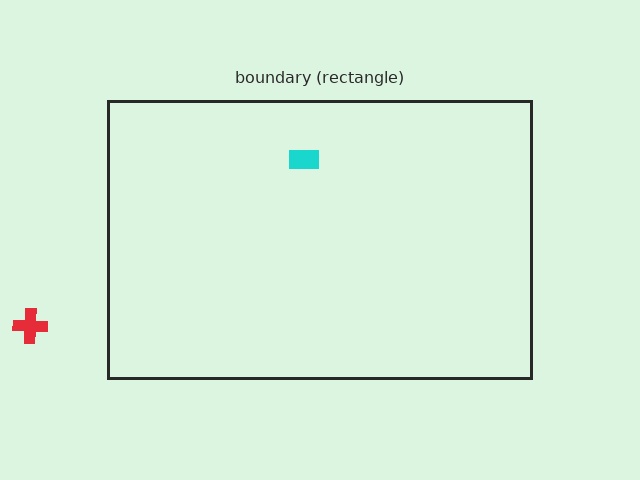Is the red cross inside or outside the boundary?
Outside.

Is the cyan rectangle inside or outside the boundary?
Inside.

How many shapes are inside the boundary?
1 inside, 1 outside.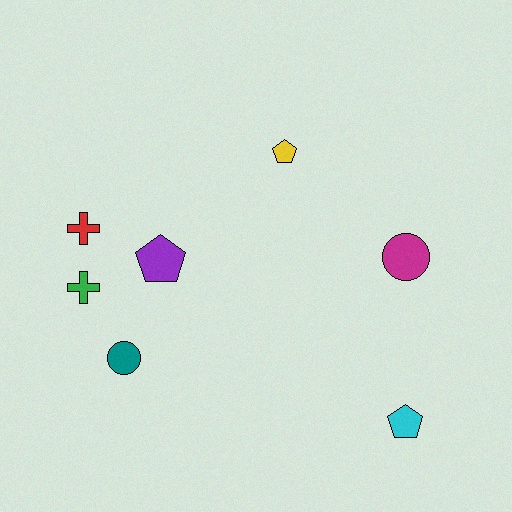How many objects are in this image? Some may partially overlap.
There are 7 objects.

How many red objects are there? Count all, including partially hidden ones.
There is 1 red object.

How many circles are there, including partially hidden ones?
There are 2 circles.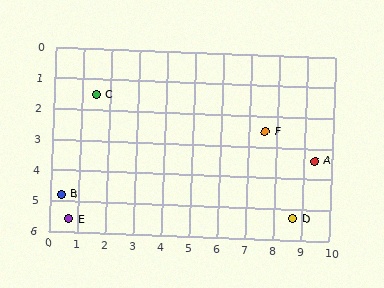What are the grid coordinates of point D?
Point D is at approximately (8.7, 5.3).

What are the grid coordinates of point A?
Point A is at approximately (9.4, 3.4).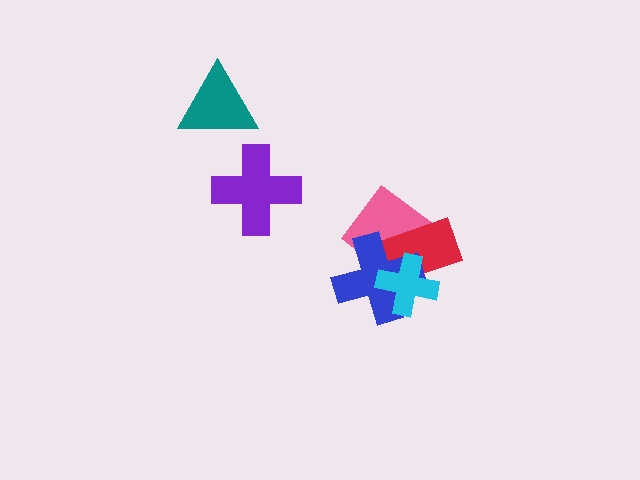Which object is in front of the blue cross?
The cyan cross is in front of the blue cross.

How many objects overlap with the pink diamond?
3 objects overlap with the pink diamond.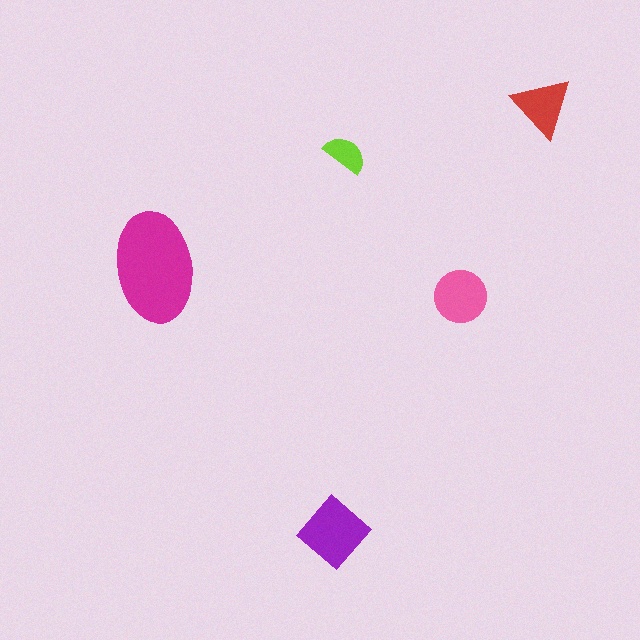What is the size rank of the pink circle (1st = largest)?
3rd.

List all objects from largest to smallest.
The magenta ellipse, the purple diamond, the pink circle, the red triangle, the lime semicircle.